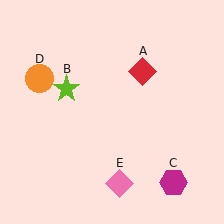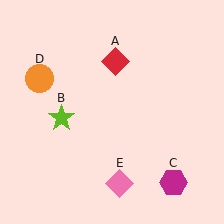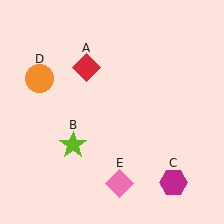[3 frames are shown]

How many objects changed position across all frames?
2 objects changed position: red diamond (object A), lime star (object B).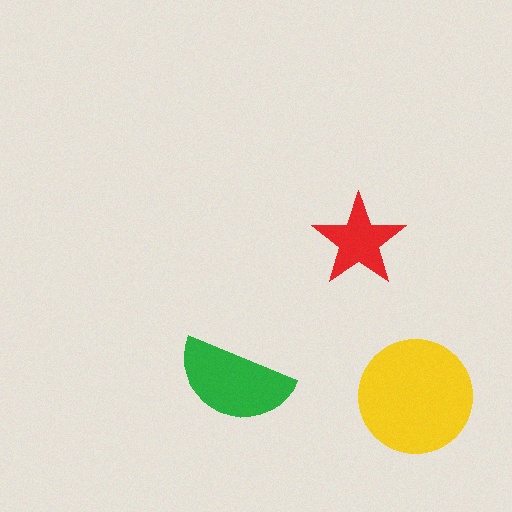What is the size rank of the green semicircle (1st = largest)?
2nd.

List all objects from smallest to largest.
The red star, the green semicircle, the yellow circle.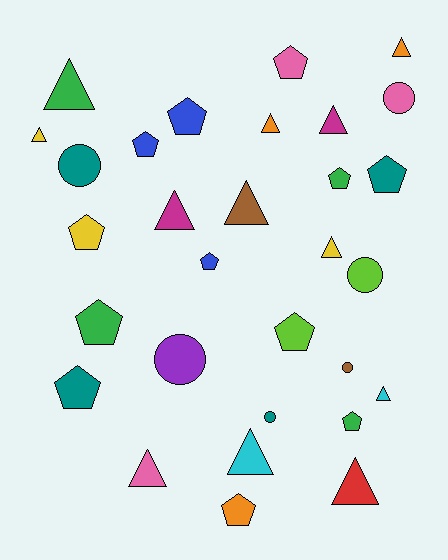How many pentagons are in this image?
There are 12 pentagons.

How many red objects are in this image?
There is 1 red object.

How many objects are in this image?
There are 30 objects.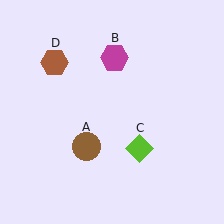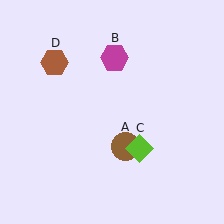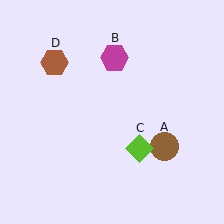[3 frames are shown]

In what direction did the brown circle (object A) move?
The brown circle (object A) moved right.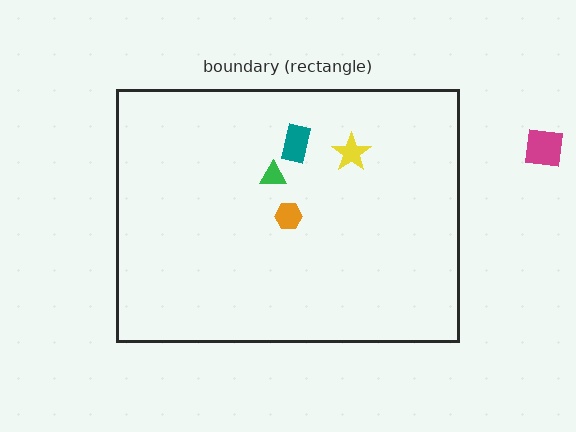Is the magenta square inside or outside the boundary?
Outside.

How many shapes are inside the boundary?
4 inside, 1 outside.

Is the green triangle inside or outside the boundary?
Inside.